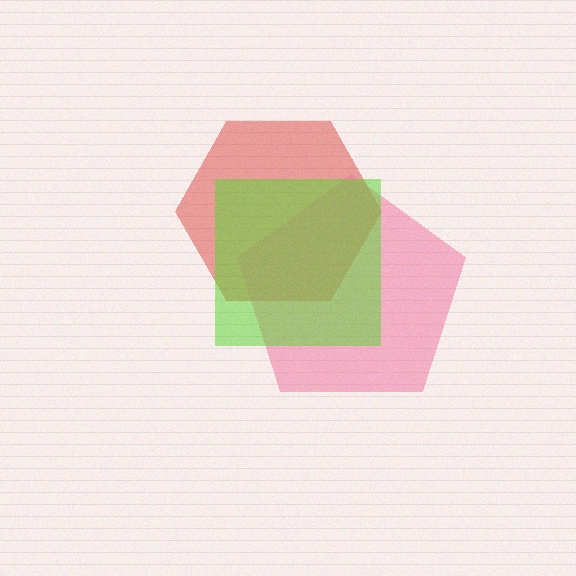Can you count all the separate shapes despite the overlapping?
Yes, there are 3 separate shapes.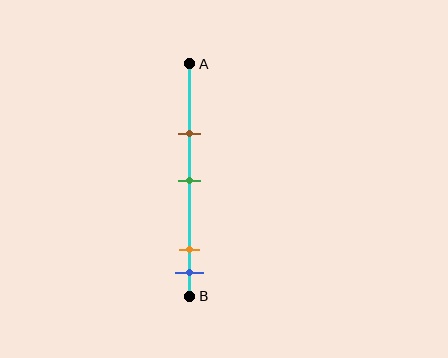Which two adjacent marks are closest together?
The orange and blue marks are the closest adjacent pair.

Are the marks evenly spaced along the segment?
No, the marks are not evenly spaced.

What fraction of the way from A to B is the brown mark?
The brown mark is approximately 30% (0.3) of the way from A to B.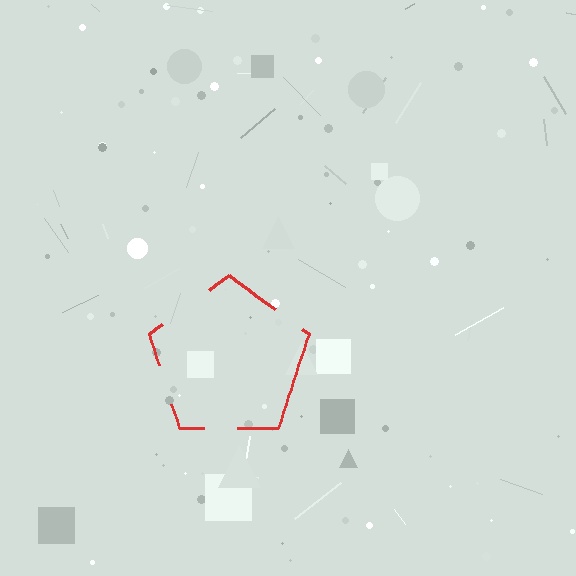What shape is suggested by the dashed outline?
The dashed outline suggests a pentagon.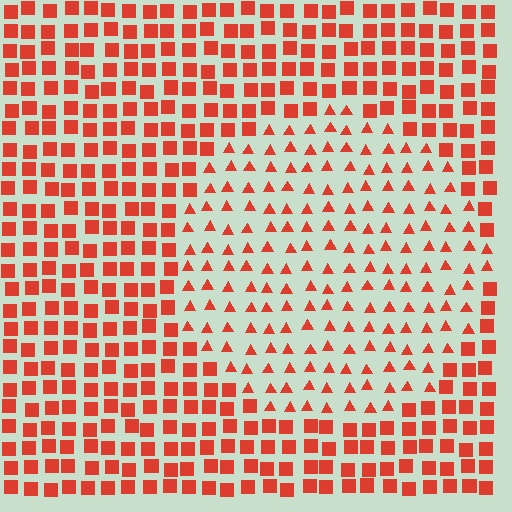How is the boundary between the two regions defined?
The boundary is defined by a change in element shape: triangles inside vs. squares outside. All elements share the same color and spacing.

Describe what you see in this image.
The image is filled with small red elements arranged in a uniform grid. A circle-shaped region contains triangles, while the surrounding area contains squares. The boundary is defined purely by the change in element shape.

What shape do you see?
I see a circle.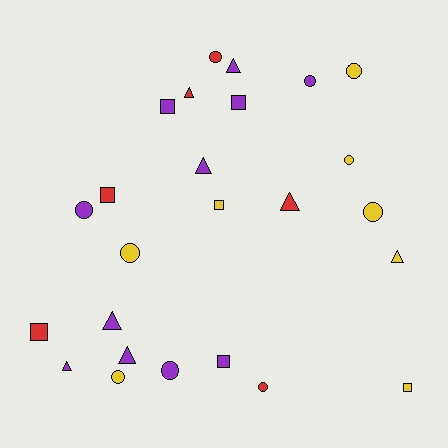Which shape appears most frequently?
Circle, with 10 objects.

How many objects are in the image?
There are 25 objects.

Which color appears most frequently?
Purple, with 11 objects.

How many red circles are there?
There are 2 red circles.